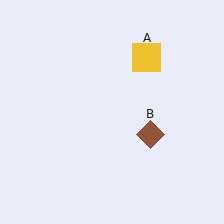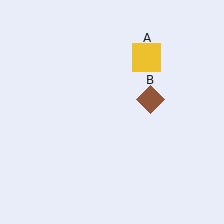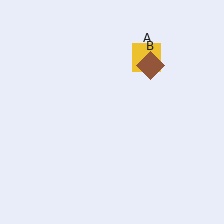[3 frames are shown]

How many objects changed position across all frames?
1 object changed position: brown diamond (object B).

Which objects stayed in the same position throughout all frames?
Yellow square (object A) remained stationary.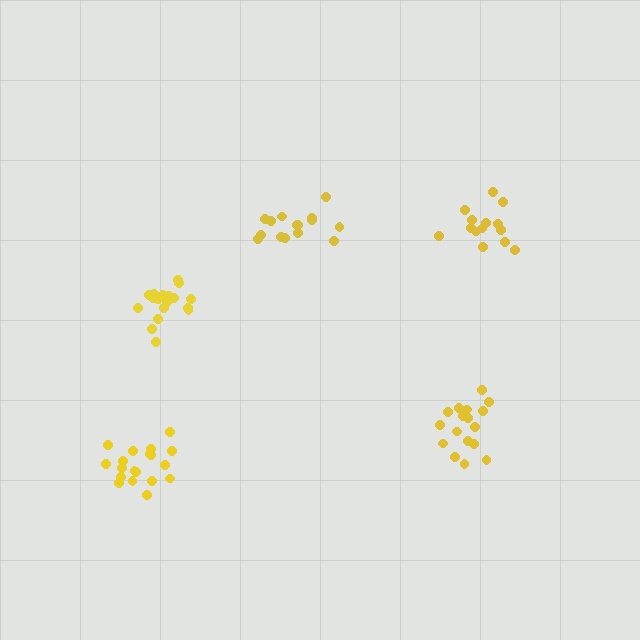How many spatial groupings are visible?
There are 5 spatial groupings.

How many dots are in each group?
Group 1: 15 dots, Group 2: 19 dots, Group 3: 19 dots, Group 4: 17 dots, Group 5: 14 dots (84 total).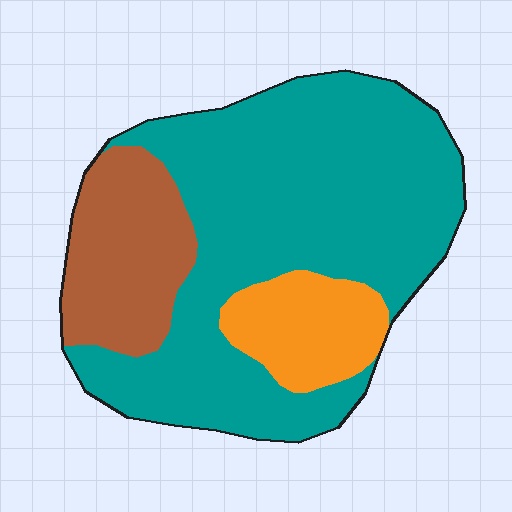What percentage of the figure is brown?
Brown covers roughly 20% of the figure.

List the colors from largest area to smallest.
From largest to smallest: teal, brown, orange.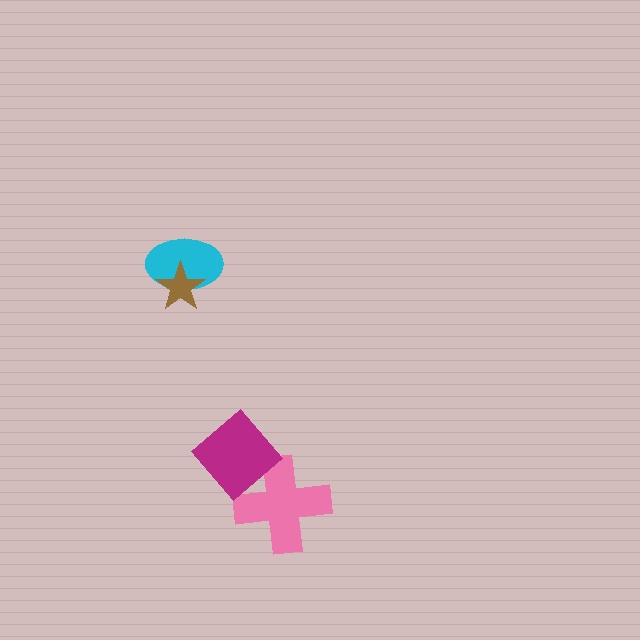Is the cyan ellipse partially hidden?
Yes, it is partially covered by another shape.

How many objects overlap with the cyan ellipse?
1 object overlaps with the cyan ellipse.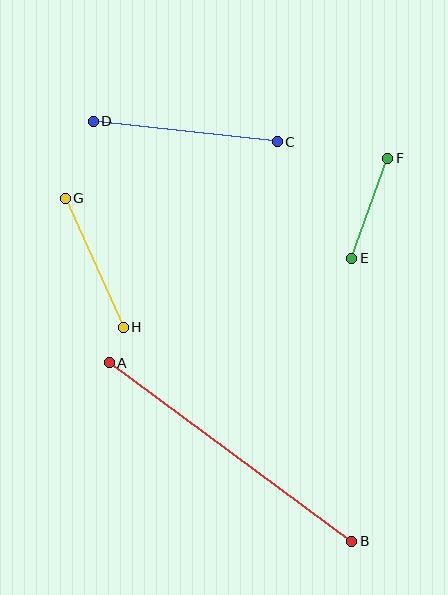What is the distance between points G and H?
The distance is approximately 142 pixels.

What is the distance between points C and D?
The distance is approximately 185 pixels.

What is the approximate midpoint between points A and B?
The midpoint is at approximately (230, 452) pixels.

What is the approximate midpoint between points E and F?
The midpoint is at approximately (370, 208) pixels.